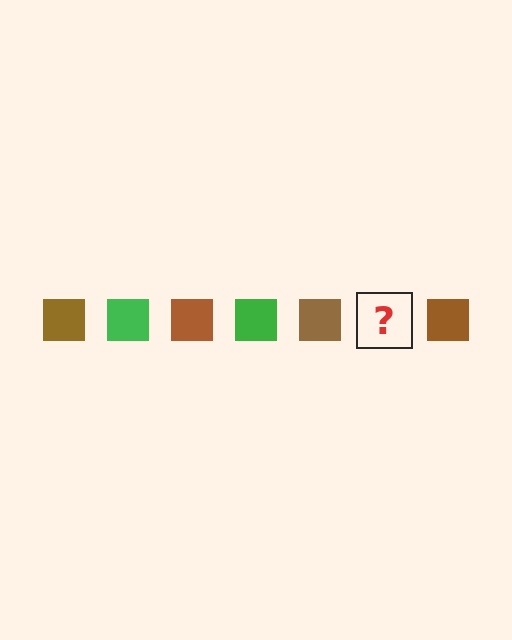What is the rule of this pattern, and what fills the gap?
The rule is that the pattern cycles through brown, green squares. The gap should be filled with a green square.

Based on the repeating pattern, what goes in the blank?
The blank should be a green square.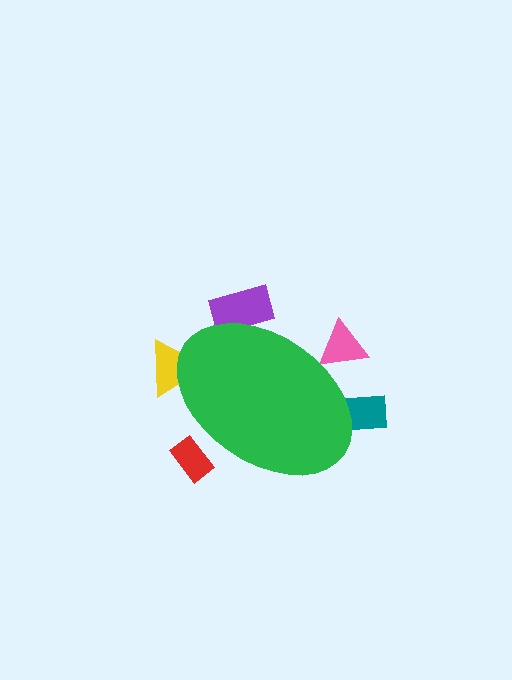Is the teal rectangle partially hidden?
Yes, the teal rectangle is partially hidden behind the green ellipse.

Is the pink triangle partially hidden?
Yes, the pink triangle is partially hidden behind the green ellipse.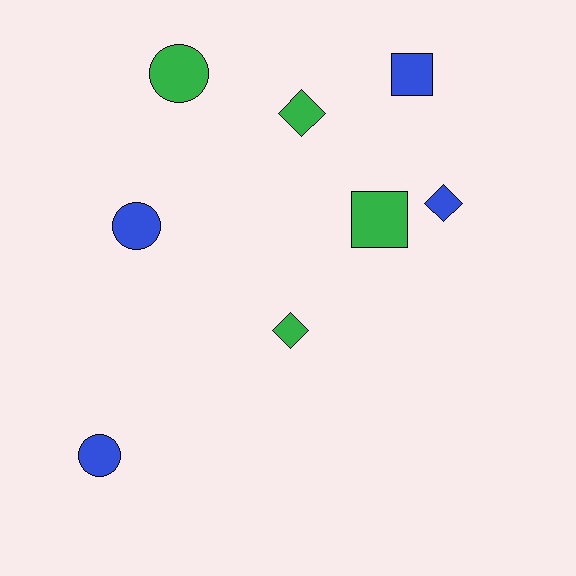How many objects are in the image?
There are 8 objects.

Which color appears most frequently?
Blue, with 4 objects.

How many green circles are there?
There is 1 green circle.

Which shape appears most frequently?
Diamond, with 3 objects.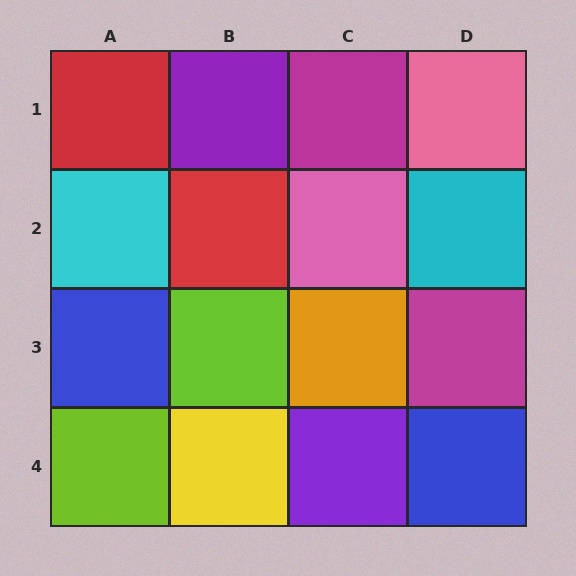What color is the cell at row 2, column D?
Cyan.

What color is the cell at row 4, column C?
Purple.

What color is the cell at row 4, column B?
Yellow.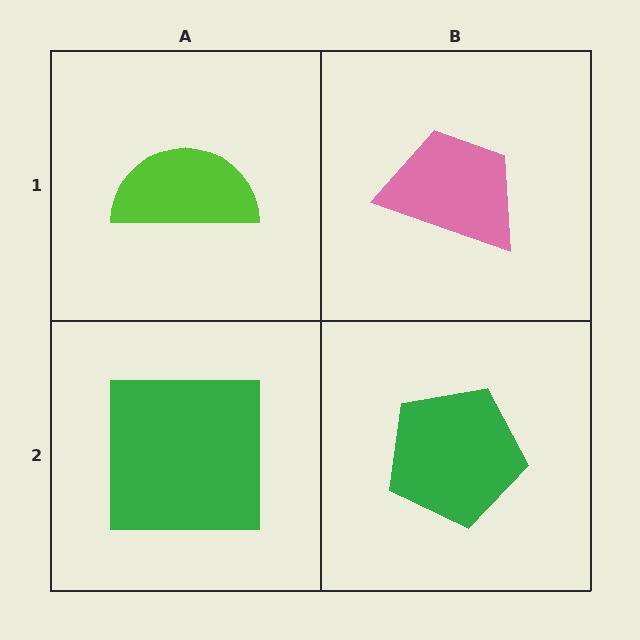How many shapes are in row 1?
2 shapes.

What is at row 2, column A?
A green square.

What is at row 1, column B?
A pink trapezoid.